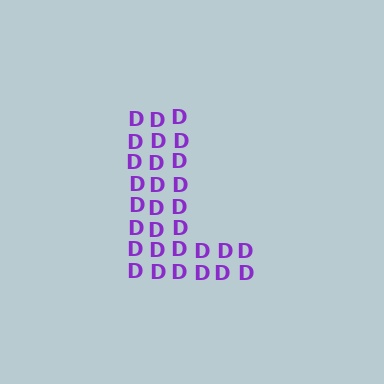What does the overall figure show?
The overall figure shows the letter L.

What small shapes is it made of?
It is made of small letter D's.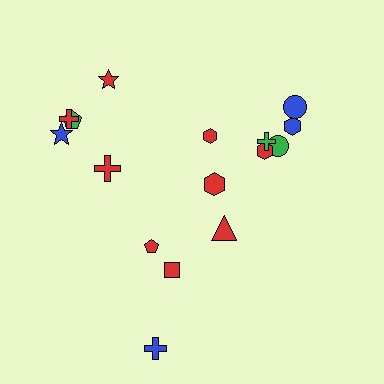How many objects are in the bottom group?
There are 4 objects.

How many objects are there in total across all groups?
There are 16 objects.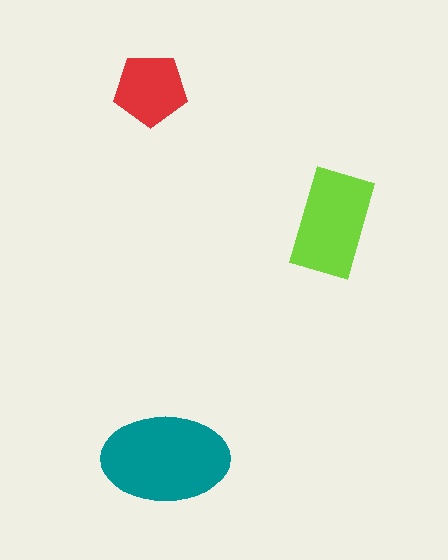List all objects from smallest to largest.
The red pentagon, the lime rectangle, the teal ellipse.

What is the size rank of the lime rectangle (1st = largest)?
2nd.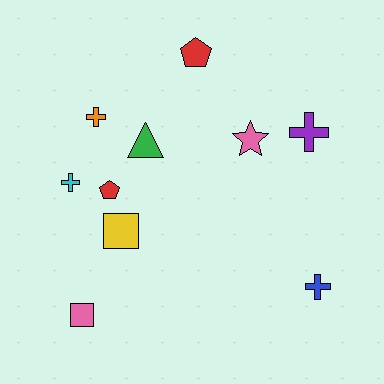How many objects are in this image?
There are 10 objects.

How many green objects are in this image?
There is 1 green object.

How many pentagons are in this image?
There are 2 pentagons.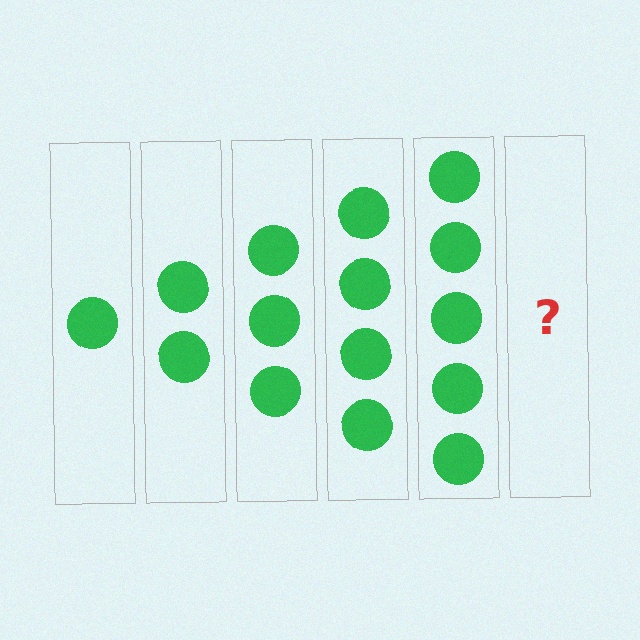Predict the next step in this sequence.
The next step is 6 circles.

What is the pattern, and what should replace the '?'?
The pattern is that each step adds one more circle. The '?' should be 6 circles.